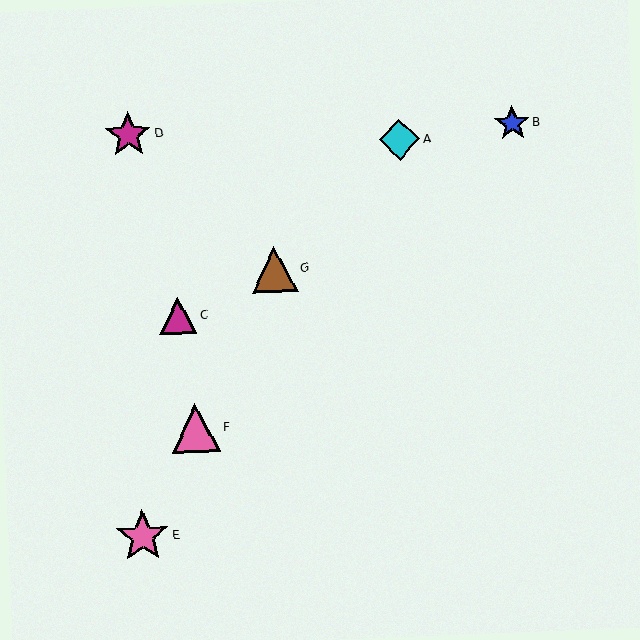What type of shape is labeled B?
Shape B is a blue star.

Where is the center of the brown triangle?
The center of the brown triangle is at (274, 269).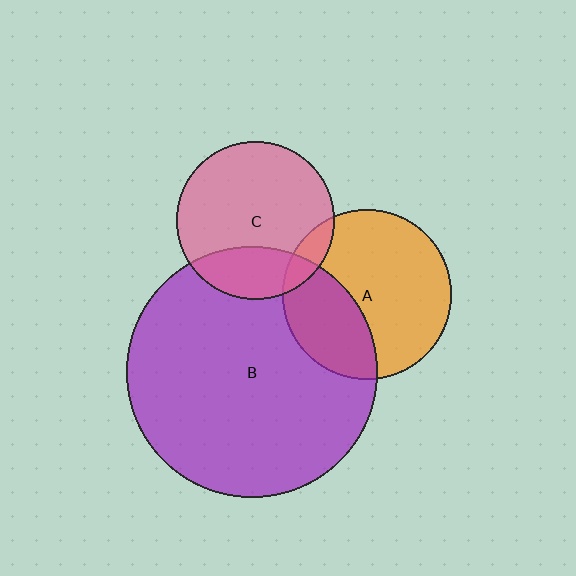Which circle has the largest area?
Circle B (purple).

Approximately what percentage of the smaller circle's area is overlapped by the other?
Approximately 35%.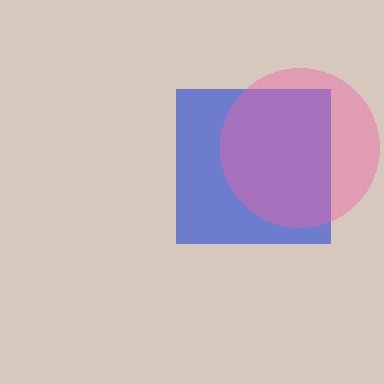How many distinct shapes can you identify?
There are 2 distinct shapes: a blue square, a pink circle.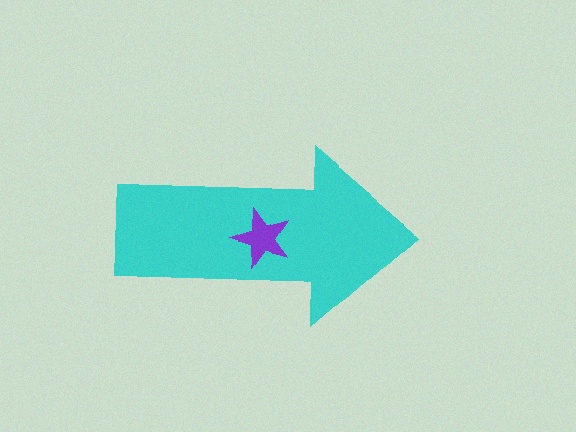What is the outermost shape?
The cyan arrow.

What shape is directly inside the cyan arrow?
The purple star.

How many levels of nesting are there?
2.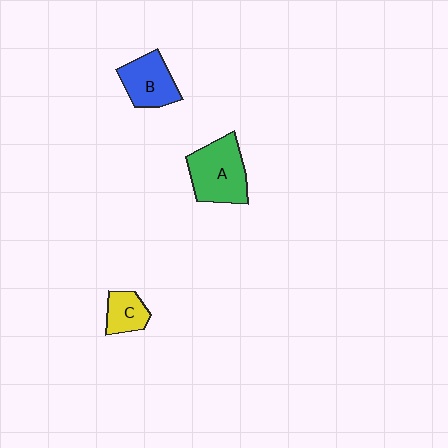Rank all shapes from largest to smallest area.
From largest to smallest: A (green), B (blue), C (yellow).